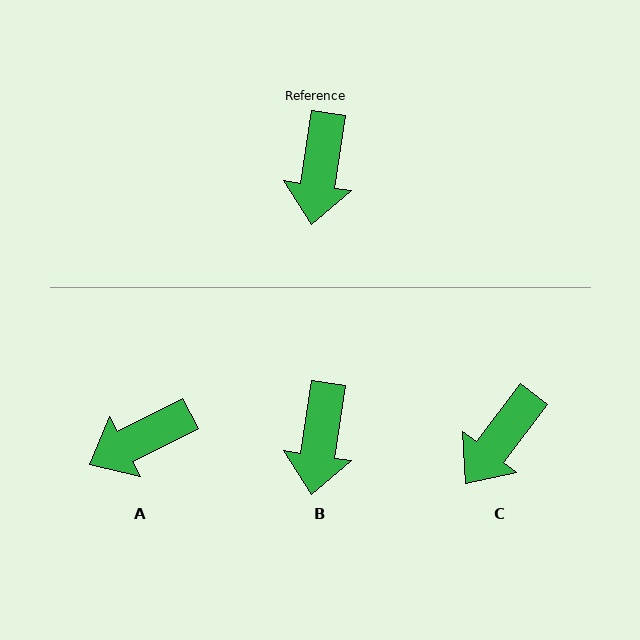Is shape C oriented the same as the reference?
No, it is off by about 29 degrees.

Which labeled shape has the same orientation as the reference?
B.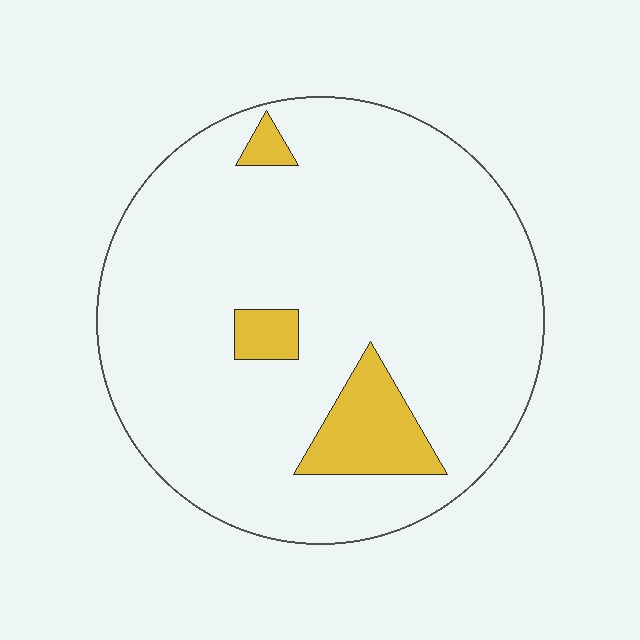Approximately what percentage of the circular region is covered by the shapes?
Approximately 10%.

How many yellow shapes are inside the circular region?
3.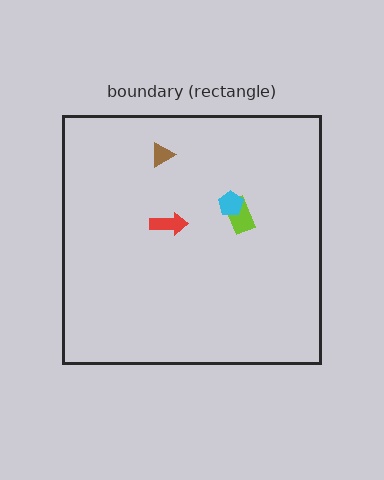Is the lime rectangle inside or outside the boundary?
Inside.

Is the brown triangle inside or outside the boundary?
Inside.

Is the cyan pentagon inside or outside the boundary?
Inside.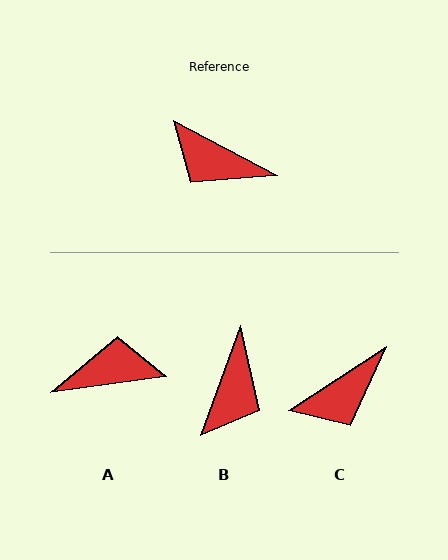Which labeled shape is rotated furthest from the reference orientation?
A, about 145 degrees away.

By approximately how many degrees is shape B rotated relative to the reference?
Approximately 97 degrees counter-clockwise.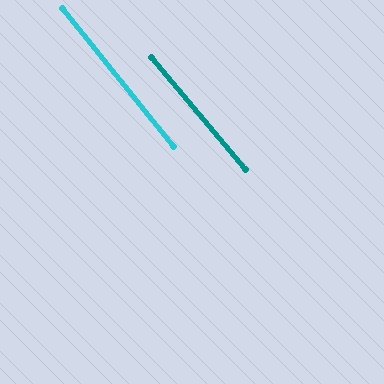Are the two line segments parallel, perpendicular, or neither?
Parallel — their directions differ by only 1.1°.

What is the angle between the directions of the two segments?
Approximately 1 degree.